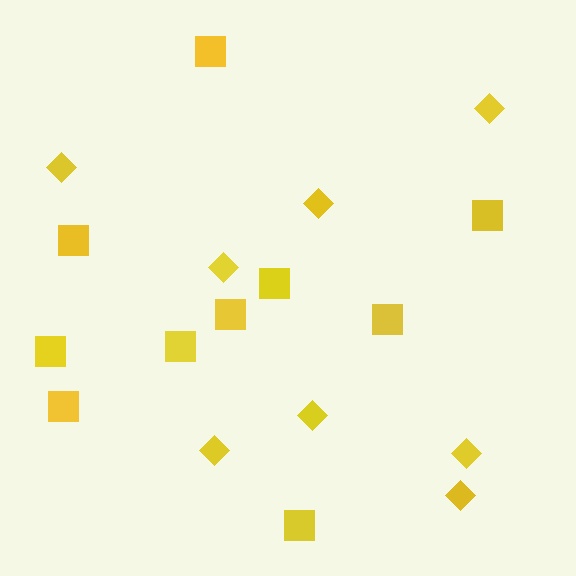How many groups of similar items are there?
There are 2 groups: one group of diamonds (8) and one group of squares (10).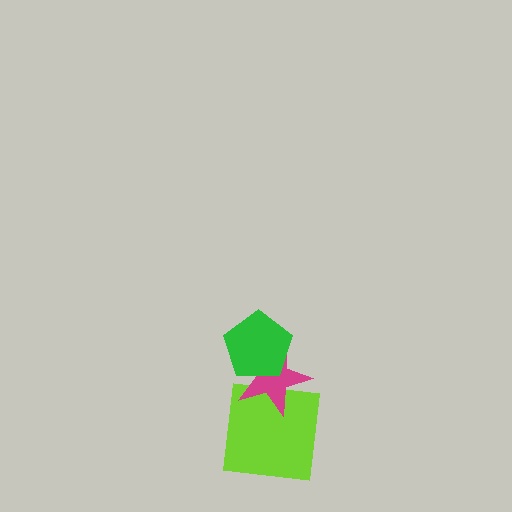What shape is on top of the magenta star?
The green pentagon is on top of the magenta star.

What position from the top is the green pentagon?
The green pentagon is 1st from the top.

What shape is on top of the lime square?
The magenta star is on top of the lime square.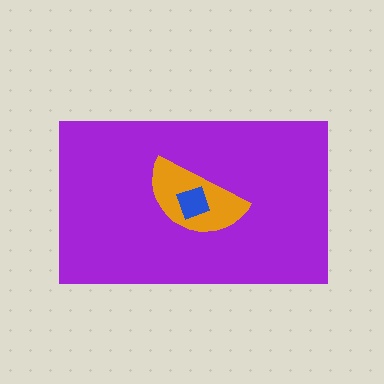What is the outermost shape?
The purple rectangle.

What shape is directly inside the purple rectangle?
The orange semicircle.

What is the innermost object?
The blue square.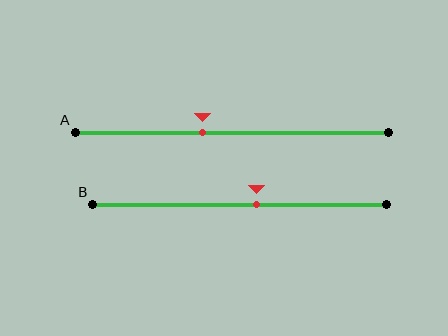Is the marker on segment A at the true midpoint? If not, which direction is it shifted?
No, the marker on segment A is shifted to the left by about 9% of the segment length.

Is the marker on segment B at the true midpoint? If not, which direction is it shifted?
No, the marker on segment B is shifted to the right by about 6% of the segment length.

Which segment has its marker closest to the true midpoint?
Segment B has its marker closest to the true midpoint.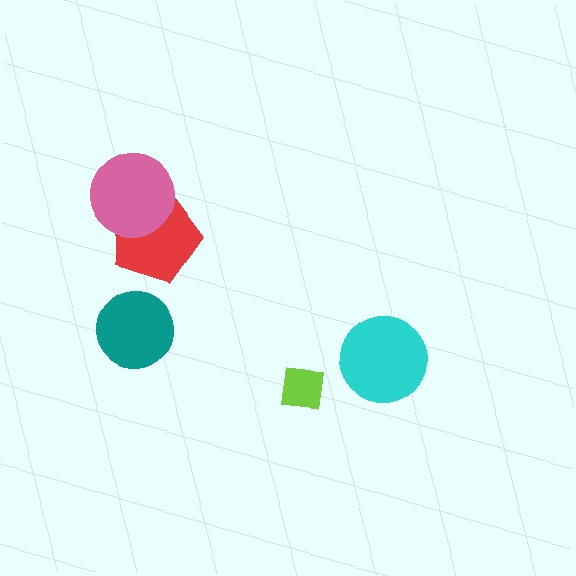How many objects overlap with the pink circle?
1 object overlaps with the pink circle.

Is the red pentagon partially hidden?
Yes, it is partially covered by another shape.